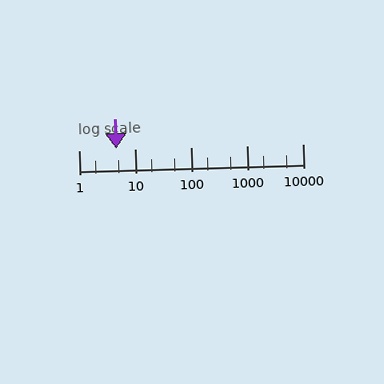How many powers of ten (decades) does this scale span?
The scale spans 4 decades, from 1 to 10000.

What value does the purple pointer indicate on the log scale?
The pointer indicates approximately 4.6.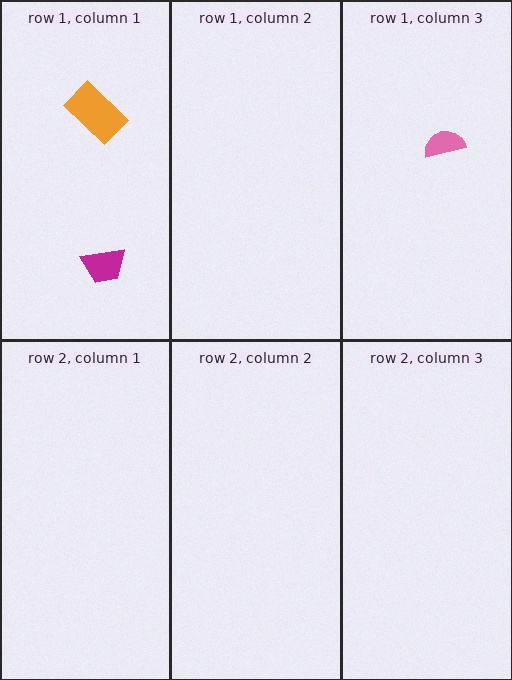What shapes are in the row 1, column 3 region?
The pink semicircle.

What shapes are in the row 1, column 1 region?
The orange rectangle, the magenta trapezoid.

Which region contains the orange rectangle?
The row 1, column 1 region.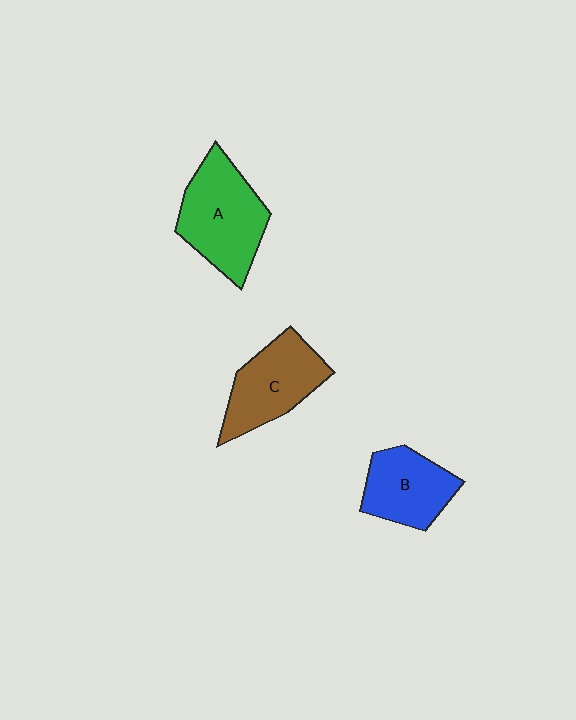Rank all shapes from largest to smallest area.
From largest to smallest: A (green), C (brown), B (blue).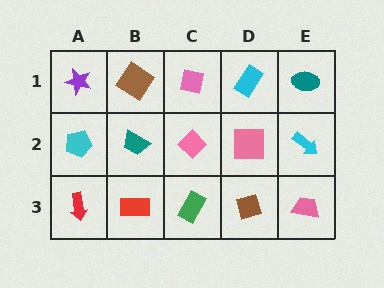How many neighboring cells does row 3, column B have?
3.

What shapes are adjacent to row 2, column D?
A cyan rectangle (row 1, column D), a brown diamond (row 3, column D), a pink diamond (row 2, column C), a cyan arrow (row 2, column E).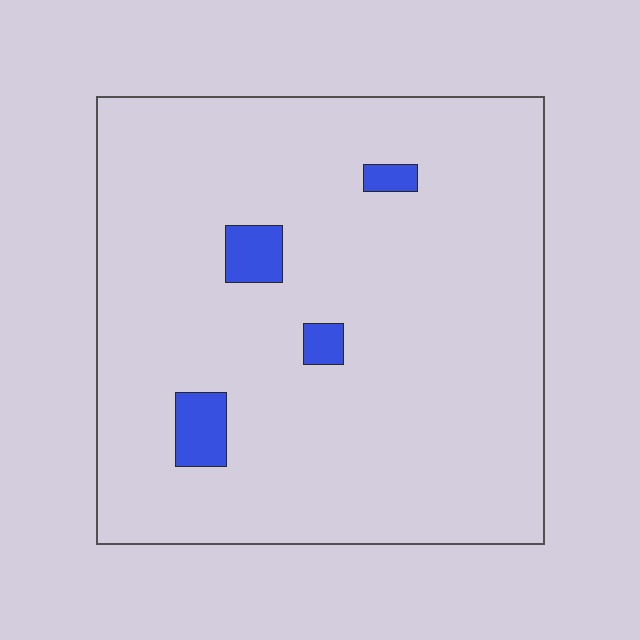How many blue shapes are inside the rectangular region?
4.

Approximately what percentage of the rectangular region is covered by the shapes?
Approximately 5%.